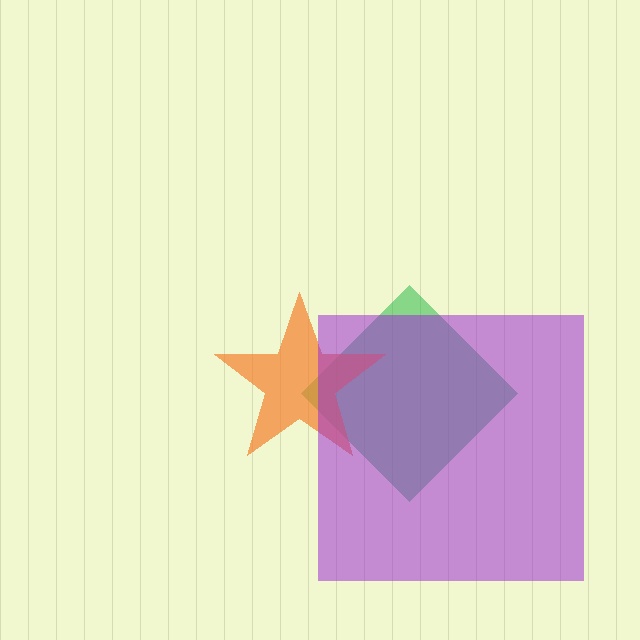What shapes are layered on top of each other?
The layered shapes are: a green diamond, an orange star, a purple square.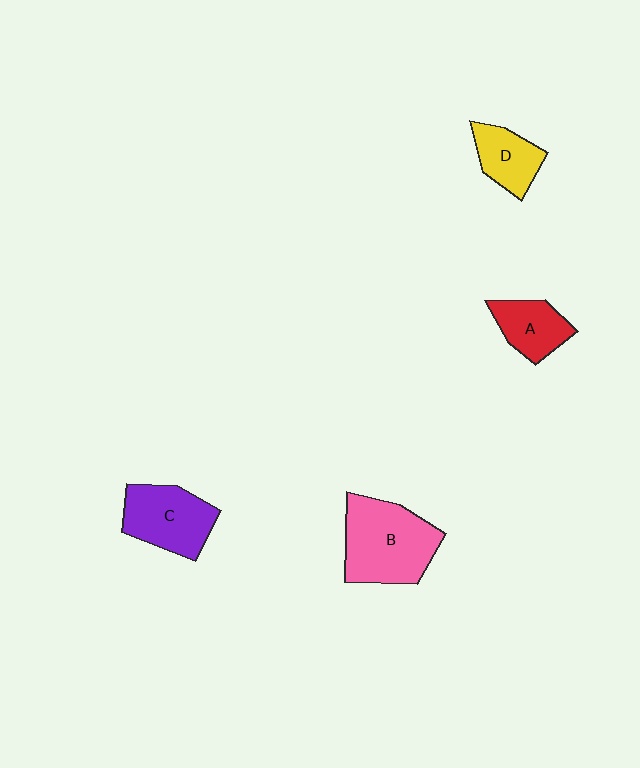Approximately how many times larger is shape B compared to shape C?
Approximately 1.3 times.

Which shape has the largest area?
Shape B (pink).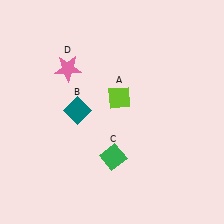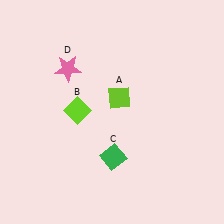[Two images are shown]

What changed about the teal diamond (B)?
In Image 1, B is teal. In Image 2, it changed to lime.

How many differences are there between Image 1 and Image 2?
There is 1 difference between the two images.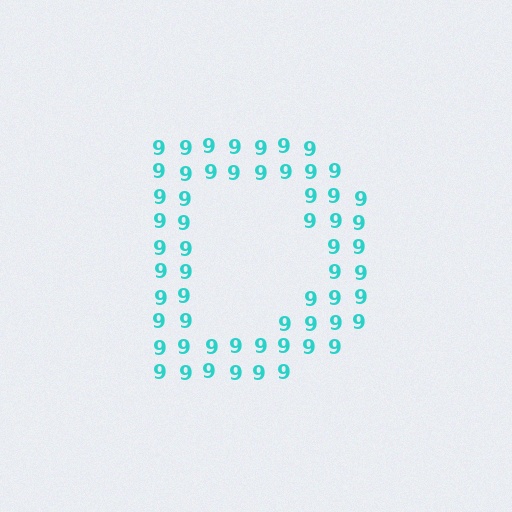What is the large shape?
The large shape is the letter D.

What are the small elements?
The small elements are digit 9's.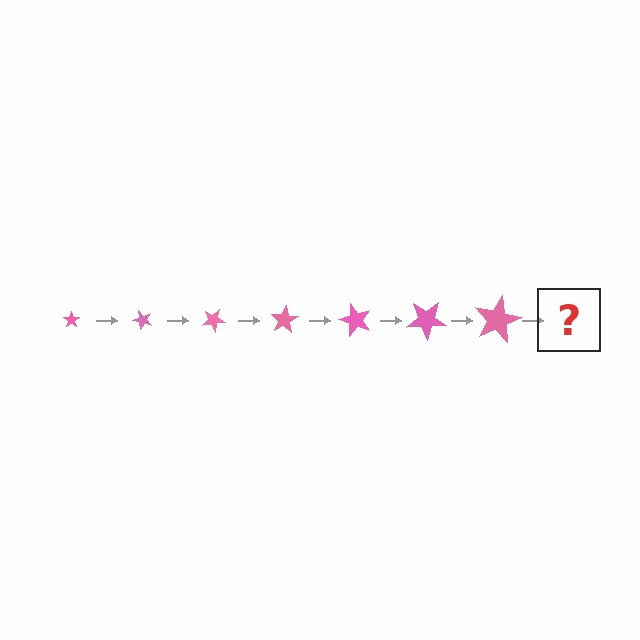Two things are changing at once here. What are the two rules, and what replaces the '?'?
The two rules are that the star grows larger each step and it rotates 50 degrees each step. The '?' should be a star, larger than the previous one and rotated 350 degrees from the start.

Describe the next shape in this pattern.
It should be a star, larger than the previous one and rotated 350 degrees from the start.